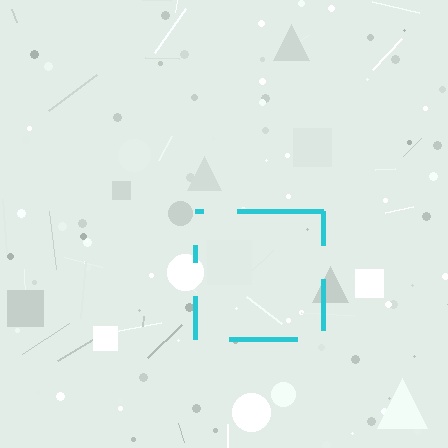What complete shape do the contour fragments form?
The contour fragments form a square.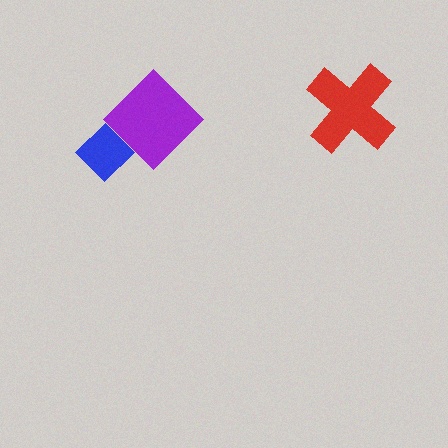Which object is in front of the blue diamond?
The purple diamond is in front of the blue diamond.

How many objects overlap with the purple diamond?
1 object overlaps with the purple diamond.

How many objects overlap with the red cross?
0 objects overlap with the red cross.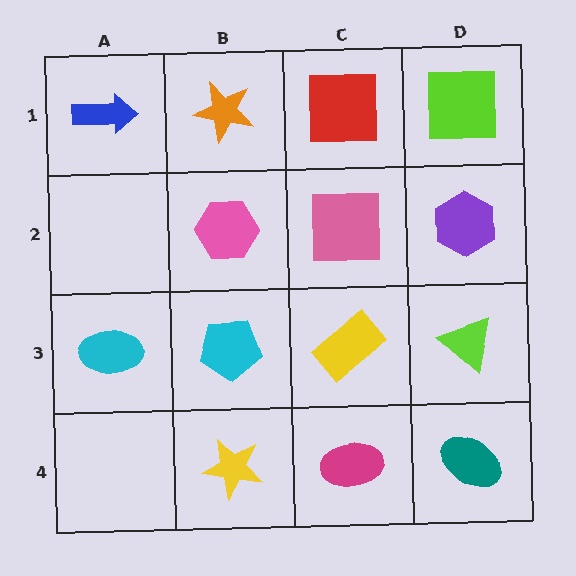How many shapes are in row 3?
4 shapes.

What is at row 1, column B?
An orange star.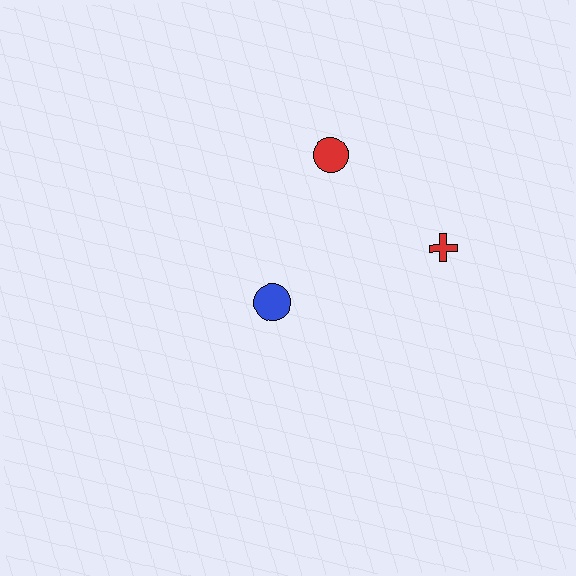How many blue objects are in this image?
There is 1 blue object.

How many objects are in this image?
There are 3 objects.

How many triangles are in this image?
There are no triangles.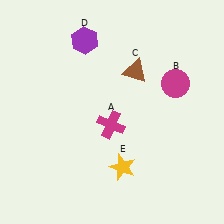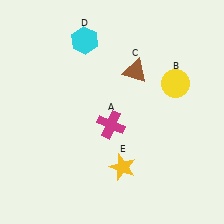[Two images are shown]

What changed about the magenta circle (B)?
In Image 1, B is magenta. In Image 2, it changed to yellow.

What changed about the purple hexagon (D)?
In Image 1, D is purple. In Image 2, it changed to cyan.